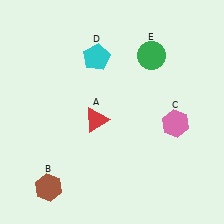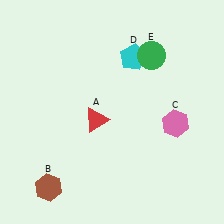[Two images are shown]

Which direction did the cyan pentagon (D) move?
The cyan pentagon (D) moved right.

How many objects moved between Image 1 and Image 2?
1 object moved between the two images.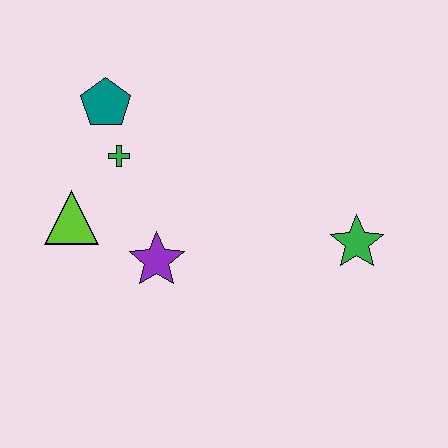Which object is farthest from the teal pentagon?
The green star is farthest from the teal pentagon.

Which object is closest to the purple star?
The lime triangle is closest to the purple star.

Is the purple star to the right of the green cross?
Yes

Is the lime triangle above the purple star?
Yes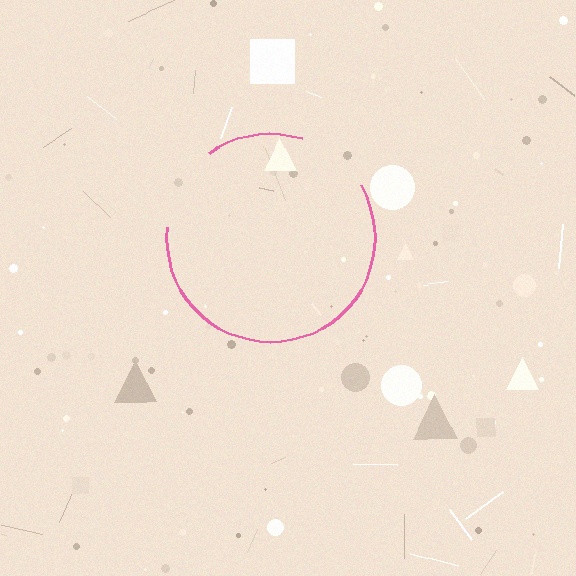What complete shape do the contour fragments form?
The contour fragments form a circle.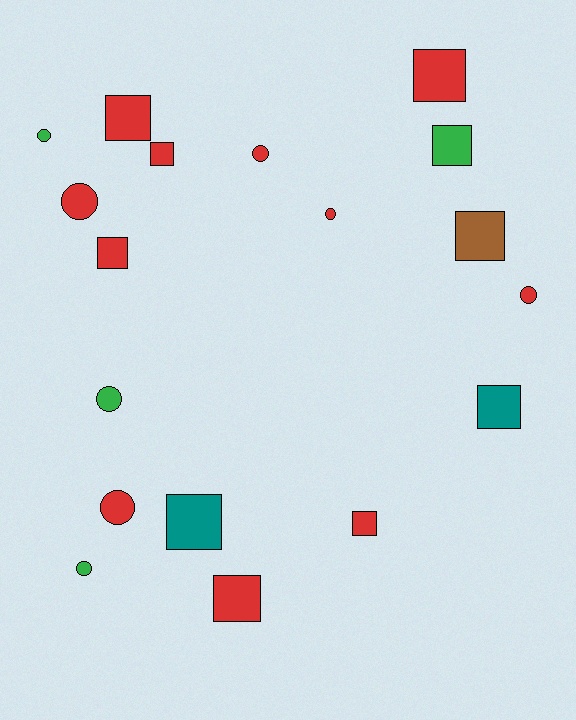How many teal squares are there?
There are 2 teal squares.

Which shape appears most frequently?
Square, with 10 objects.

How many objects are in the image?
There are 18 objects.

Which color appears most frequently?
Red, with 11 objects.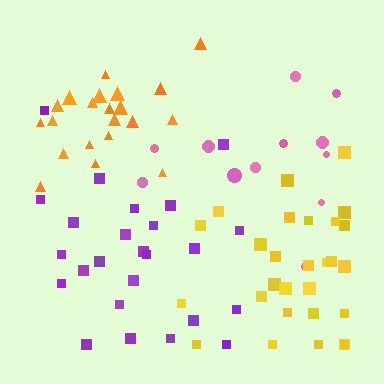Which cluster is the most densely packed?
Orange.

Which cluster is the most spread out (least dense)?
Pink.